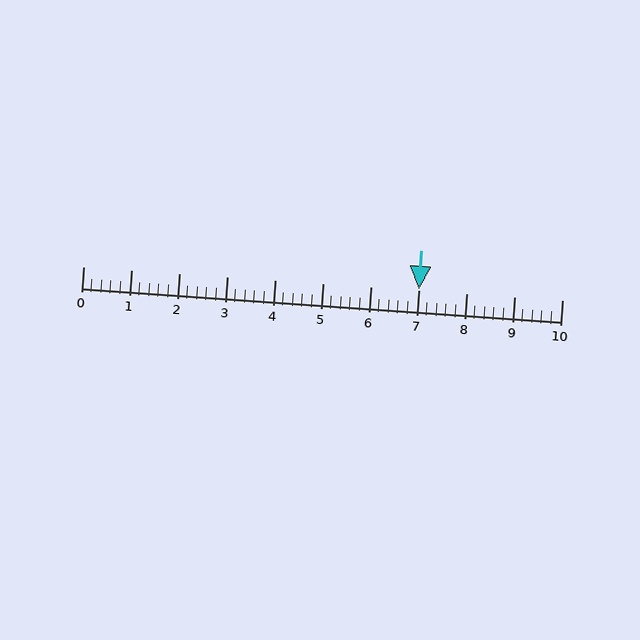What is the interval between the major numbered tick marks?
The major tick marks are spaced 1 units apart.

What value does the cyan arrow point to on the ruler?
The cyan arrow points to approximately 7.0.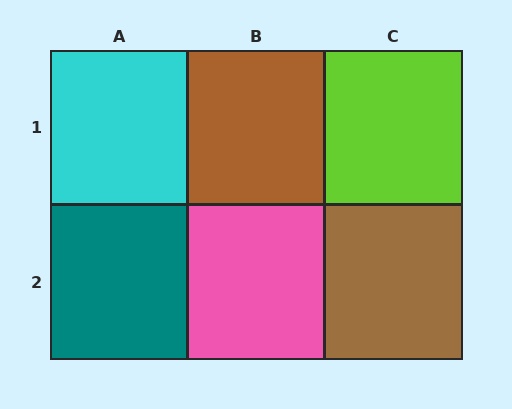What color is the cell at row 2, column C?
Brown.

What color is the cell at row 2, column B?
Pink.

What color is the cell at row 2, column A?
Teal.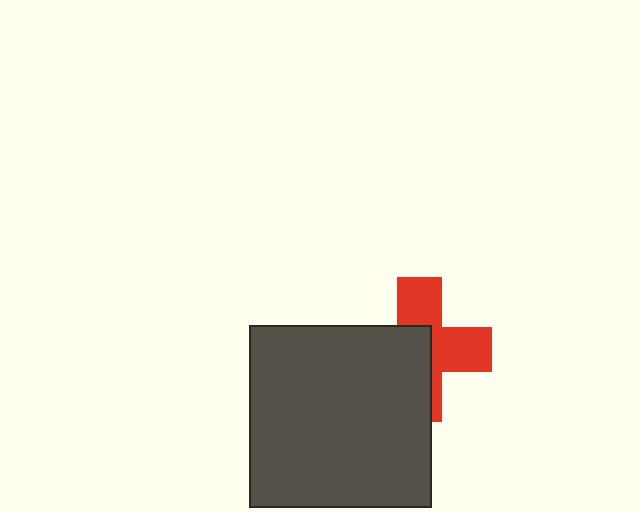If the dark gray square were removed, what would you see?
You would see the complete red cross.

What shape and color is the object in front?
The object in front is a dark gray square.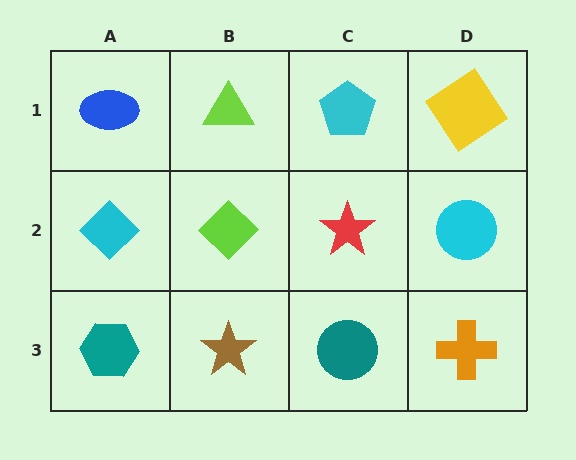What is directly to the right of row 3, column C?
An orange cross.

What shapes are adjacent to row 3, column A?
A cyan diamond (row 2, column A), a brown star (row 3, column B).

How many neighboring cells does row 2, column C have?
4.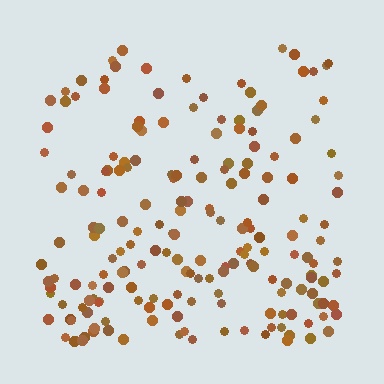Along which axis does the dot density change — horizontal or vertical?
Vertical.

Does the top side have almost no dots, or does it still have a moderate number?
Still a moderate number, just noticeably fewer than the bottom.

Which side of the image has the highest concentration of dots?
The bottom.